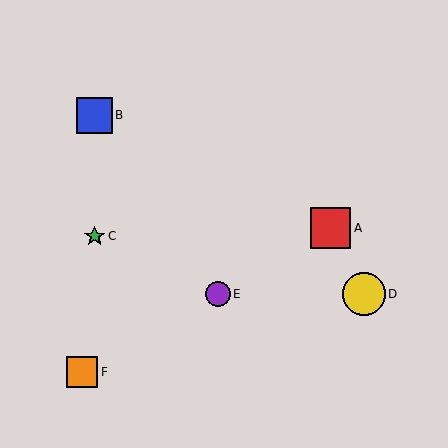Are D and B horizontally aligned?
No, D is at y≈294 and B is at y≈115.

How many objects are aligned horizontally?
2 objects (D, E) are aligned horizontally.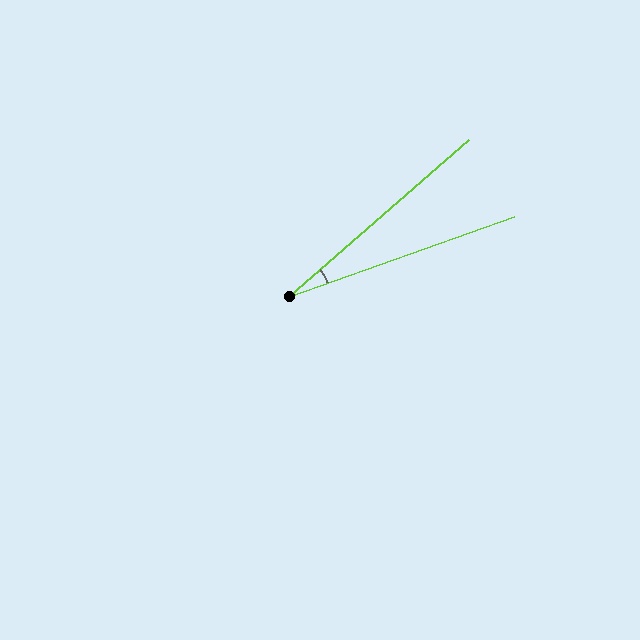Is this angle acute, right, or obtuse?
It is acute.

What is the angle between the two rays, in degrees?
Approximately 22 degrees.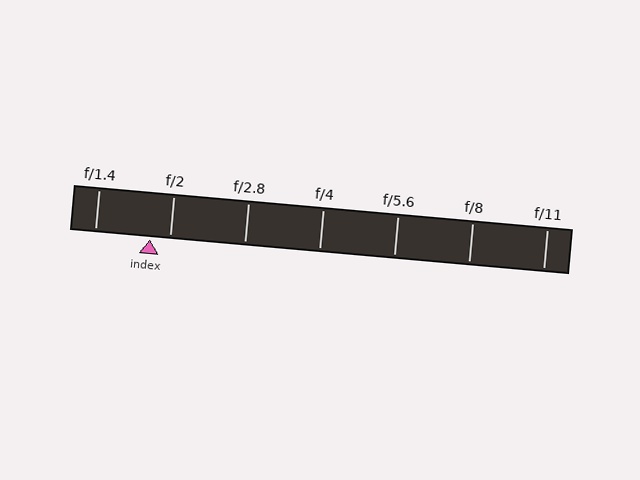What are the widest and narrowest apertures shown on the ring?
The widest aperture shown is f/1.4 and the narrowest is f/11.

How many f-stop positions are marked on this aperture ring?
There are 7 f-stop positions marked.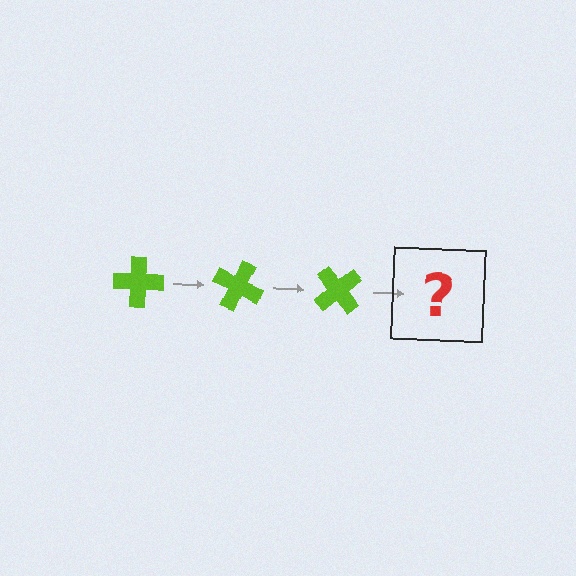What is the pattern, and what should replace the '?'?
The pattern is that the cross rotates 25 degrees each step. The '?' should be a lime cross rotated 75 degrees.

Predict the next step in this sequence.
The next step is a lime cross rotated 75 degrees.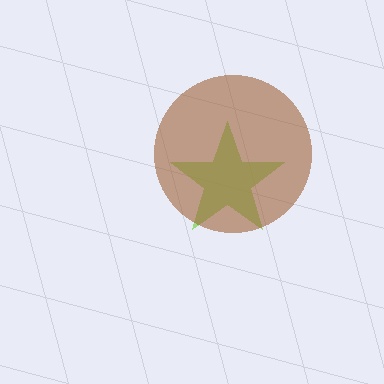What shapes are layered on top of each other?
The layered shapes are: a lime star, a brown circle.